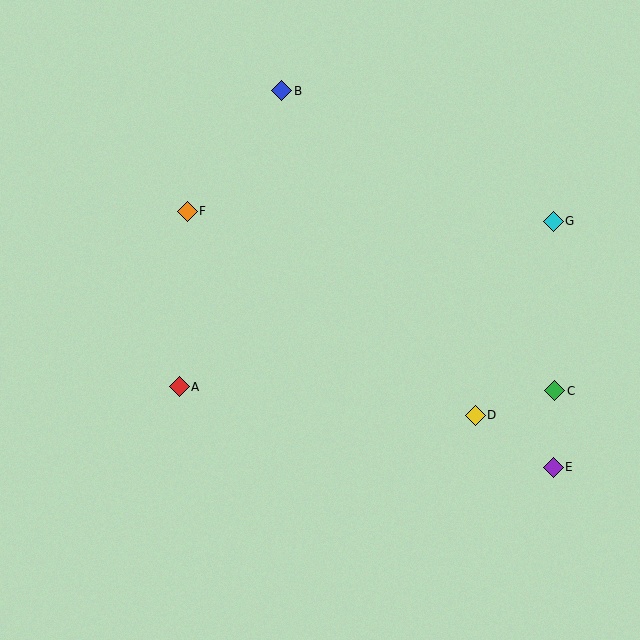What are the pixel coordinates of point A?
Point A is at (179, 387).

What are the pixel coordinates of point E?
Point E is at (553, 467).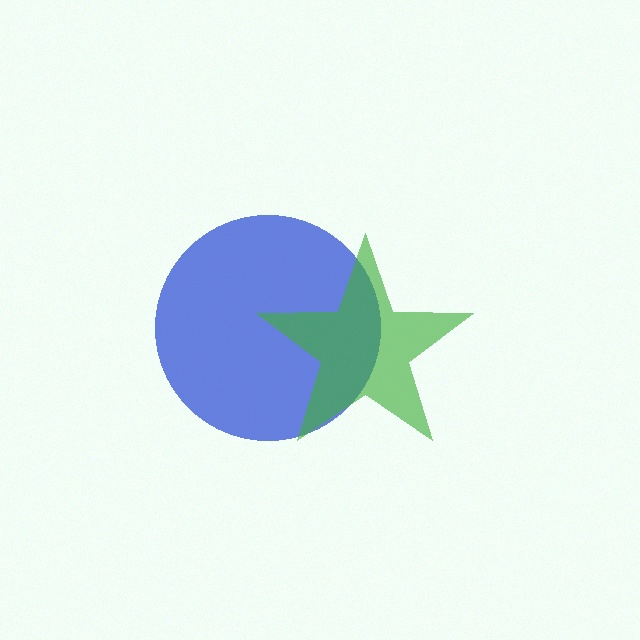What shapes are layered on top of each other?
The layered shapes are: a blue circle, a green star.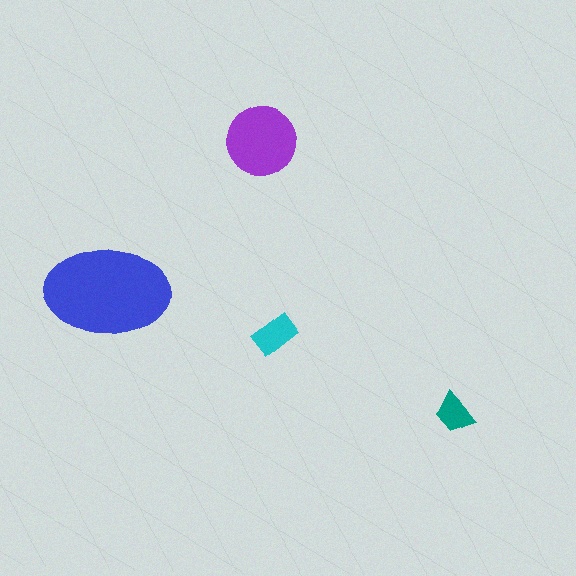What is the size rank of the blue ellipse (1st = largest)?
1st.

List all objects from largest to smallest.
The blue ellipse, the purple circle, the cyan rectangle, the teal trapezoid.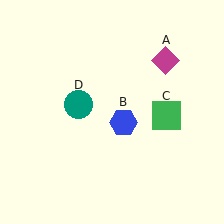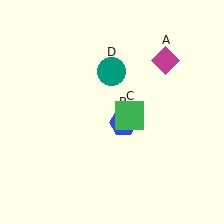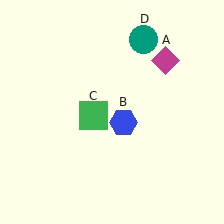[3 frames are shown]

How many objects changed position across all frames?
2 objects changed position: green square (object C), teal circle (object D).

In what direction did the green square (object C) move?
The green square (object C) moved left.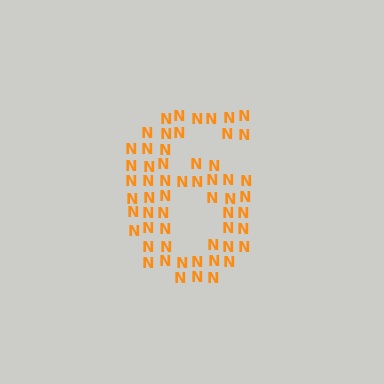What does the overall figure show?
The overall figure shows the digit 6.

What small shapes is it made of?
It is made of small letter N's.